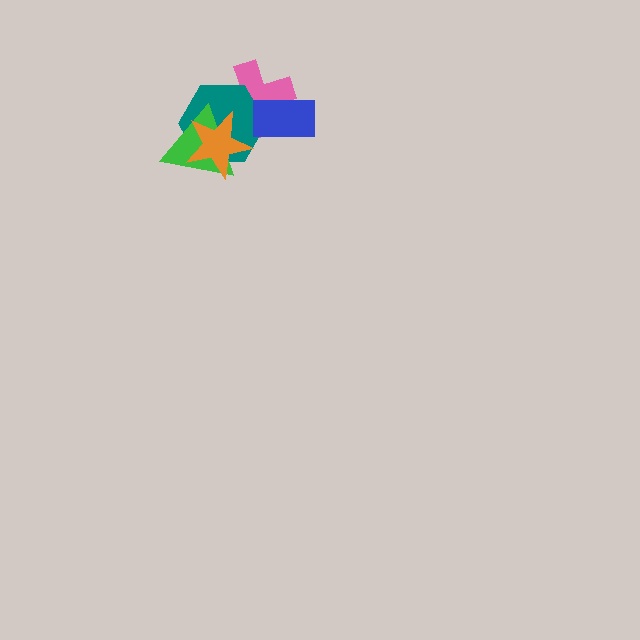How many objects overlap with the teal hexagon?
4 objects overlap with the teal hexagon.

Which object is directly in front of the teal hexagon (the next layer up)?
The blue rectangle is directly in front of the teal hexagon.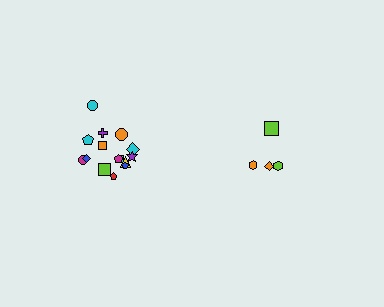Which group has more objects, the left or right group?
The left group.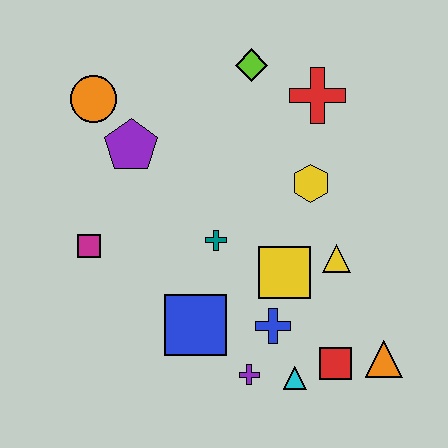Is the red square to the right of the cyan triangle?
Yes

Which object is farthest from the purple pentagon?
The orange triangle is farthest from the purple pentagon.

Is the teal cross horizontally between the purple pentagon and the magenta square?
No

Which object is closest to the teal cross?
The yellow square is closest to the teal cross.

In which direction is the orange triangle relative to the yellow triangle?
The orange triangle is below the yellow triangle.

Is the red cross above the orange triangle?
Yes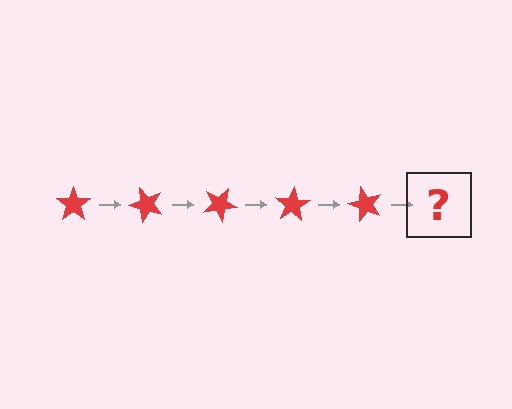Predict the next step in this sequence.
The next step is a red star rotated 250 degrees.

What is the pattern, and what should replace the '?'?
The pattern is that the star rotates 50 degrees each step. The '?' should be a red star rotated 250 degrees.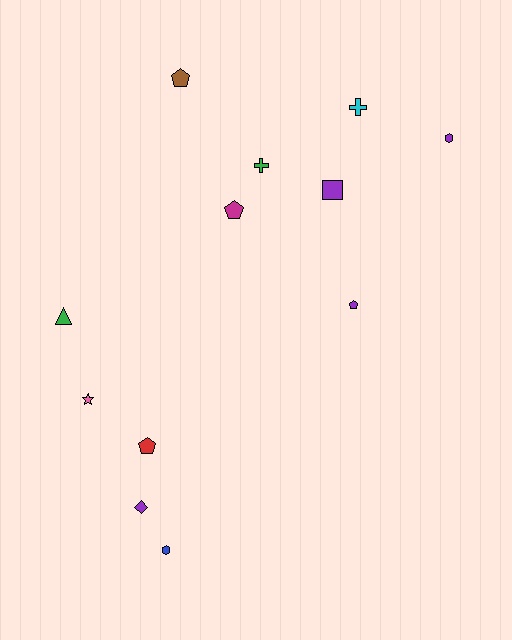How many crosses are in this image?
There are 2 crosses.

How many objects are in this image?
There are 12 objects.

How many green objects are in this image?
There are 2 green objects.